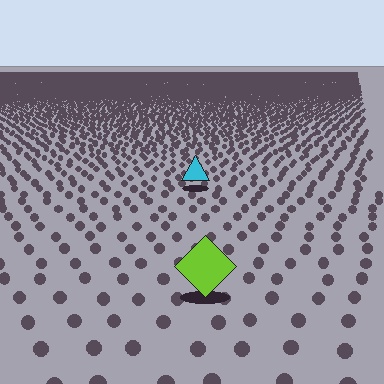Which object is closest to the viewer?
The lime diamond is closest. The texture marks near it are larger and more spread out.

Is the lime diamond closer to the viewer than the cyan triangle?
Yes. The lime diamond is closer — you can tell from the texture gradient: the ground texture is coarser near it.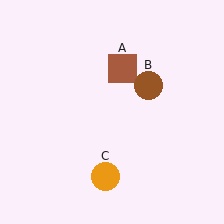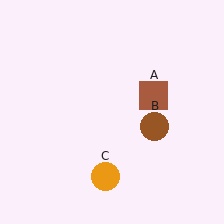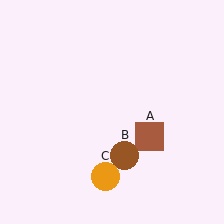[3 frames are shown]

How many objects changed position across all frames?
2 objects changed position: brown square (object A), brown circle (object B).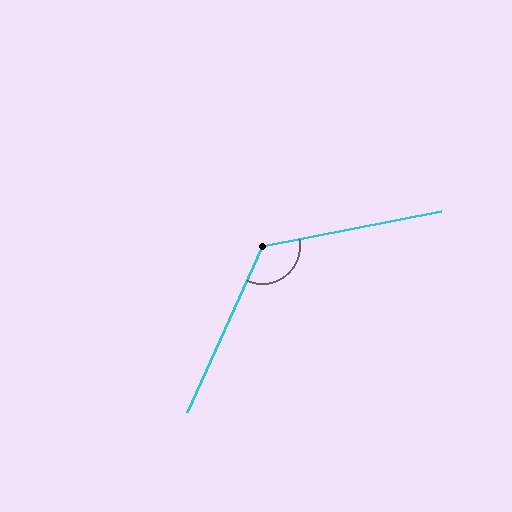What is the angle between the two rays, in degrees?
Approximately 125 degrees.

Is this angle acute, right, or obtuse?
It is obtuse.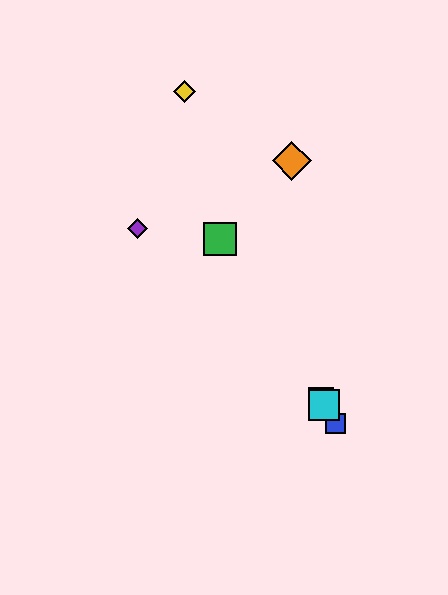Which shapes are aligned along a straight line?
The red square, the blue square, the green square, the cyan square are aligned along a straight line.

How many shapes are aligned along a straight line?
4 shapes (the red square, the blue square, the green square, the cyan square) are aligned along a straight line.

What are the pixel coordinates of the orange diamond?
The orange diamond is at (292, 161).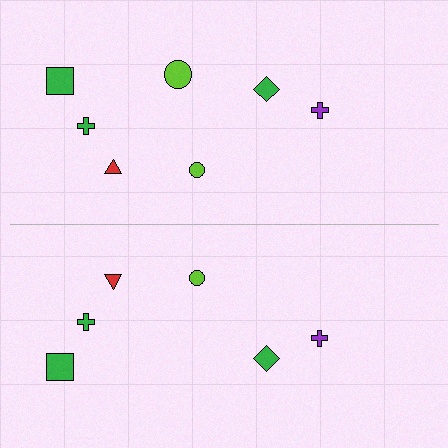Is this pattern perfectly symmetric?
No, the pattern is not perfectly symmetric. A lime circle is missing from the bottom side.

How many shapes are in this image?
There are 13 shapes in this image.